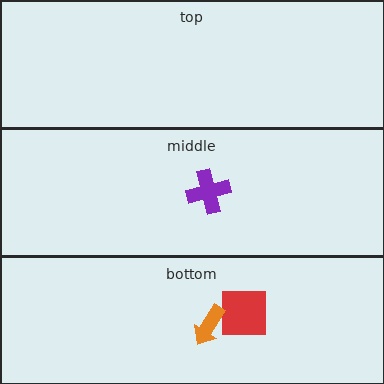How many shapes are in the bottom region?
2.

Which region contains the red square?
The bottom region.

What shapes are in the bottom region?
The red square, the orange arrow.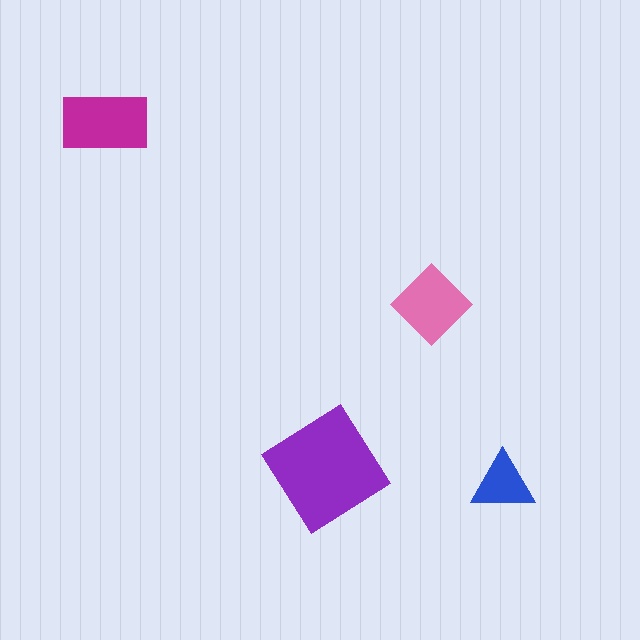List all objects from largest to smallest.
The purple diamond, the magenta rectangle, the pink diamond, the blue triangle.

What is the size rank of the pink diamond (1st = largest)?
3rd.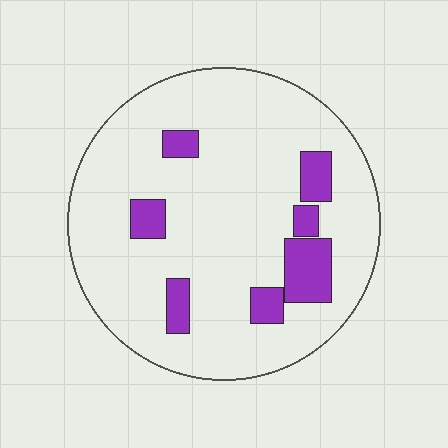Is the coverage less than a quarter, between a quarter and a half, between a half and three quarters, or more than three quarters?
Less than a quarter.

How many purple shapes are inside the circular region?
7.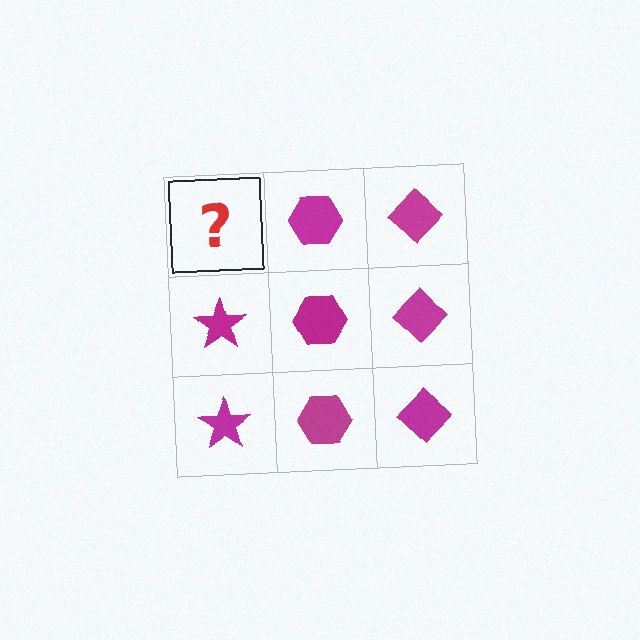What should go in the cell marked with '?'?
The missing cell should contain a magenta star.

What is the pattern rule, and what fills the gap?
The rule is that each column has a consistent shape. The gap should be filled with a magenta star.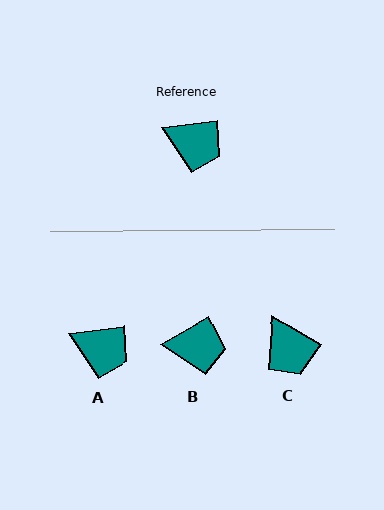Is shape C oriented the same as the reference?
No, it is off by about 38 degrees.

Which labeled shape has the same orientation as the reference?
A.